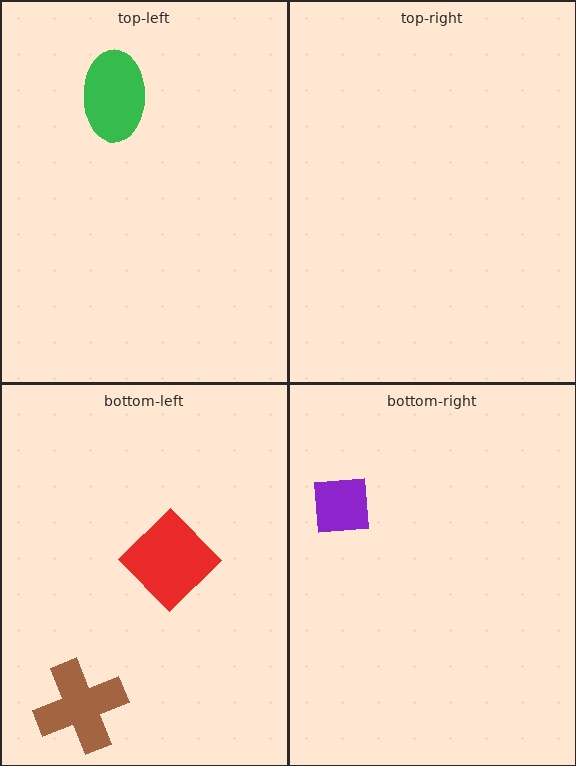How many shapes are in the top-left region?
1.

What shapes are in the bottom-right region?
The purple square.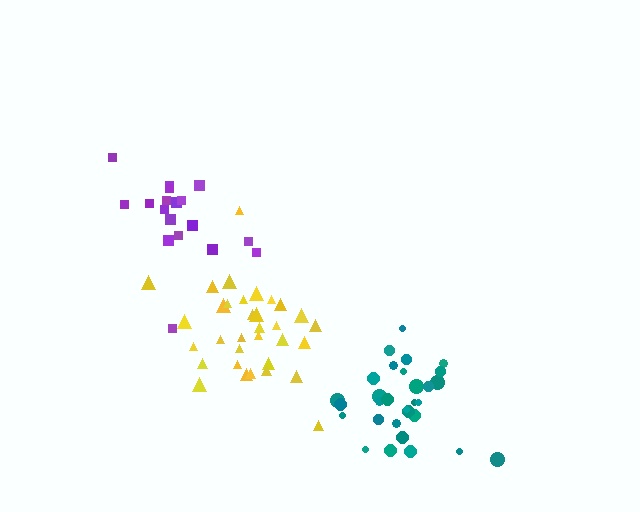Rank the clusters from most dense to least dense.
yellow, teal, purple.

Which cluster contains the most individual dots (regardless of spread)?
Yellow (33).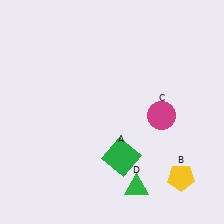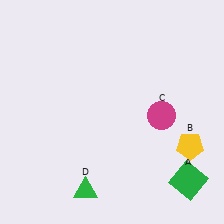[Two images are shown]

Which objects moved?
The objects that moved are: the green square (A), the yellow pentagon (B), the green triangle (D).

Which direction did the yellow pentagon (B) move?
The yellow pentagon (B) moved up.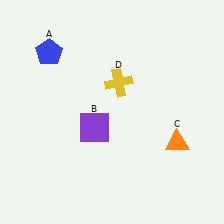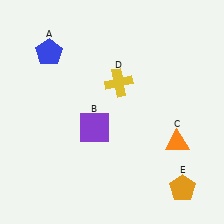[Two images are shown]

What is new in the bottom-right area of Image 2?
An orange pentagon (E) was added in the bottom-right area of Image 2.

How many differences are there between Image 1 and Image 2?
There is 1 difference between the two images.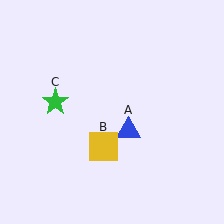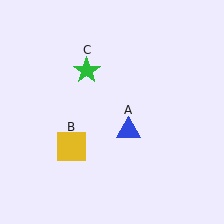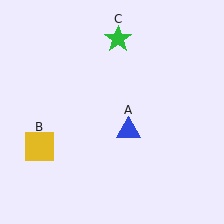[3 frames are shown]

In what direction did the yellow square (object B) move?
The yellow square (object B) moved left.